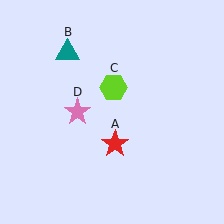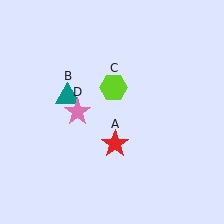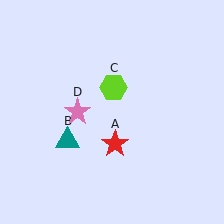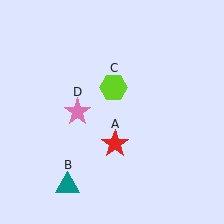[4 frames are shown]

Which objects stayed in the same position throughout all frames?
Red star (object A) and lime hexagon (object C) and pink star (object D) remained stationary.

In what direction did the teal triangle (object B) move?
The teal triangle (object B) moved down.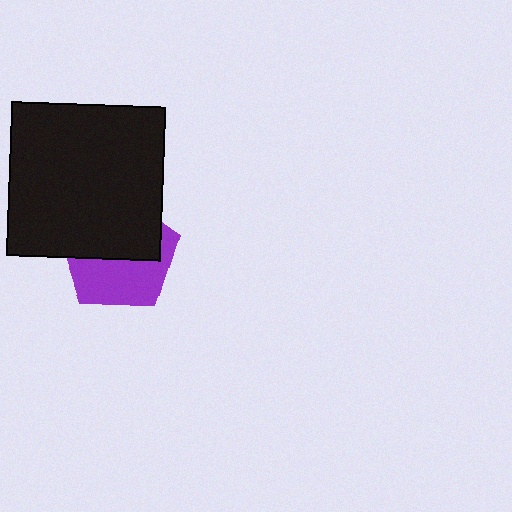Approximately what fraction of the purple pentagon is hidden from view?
Roughly 54% of the purple pentagon is hidden behind the black square.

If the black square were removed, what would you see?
You would see the complete purple pentagon.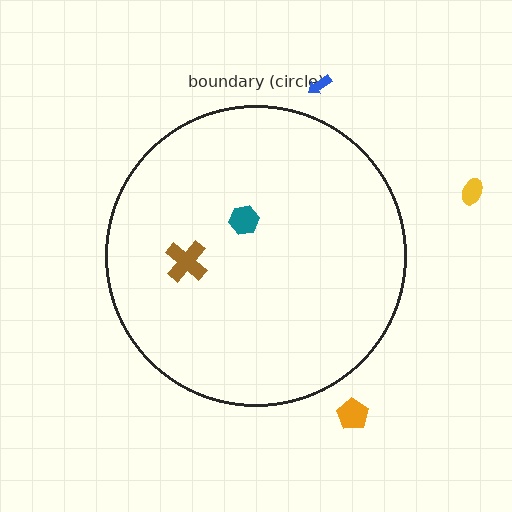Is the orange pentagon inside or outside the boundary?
Outside.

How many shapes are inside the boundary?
2 inside, 3 outside.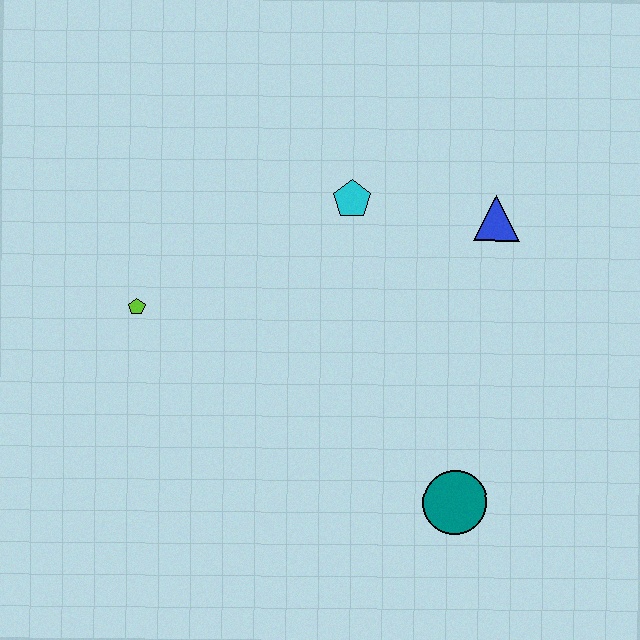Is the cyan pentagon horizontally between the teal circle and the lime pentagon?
Yes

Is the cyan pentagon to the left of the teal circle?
Yes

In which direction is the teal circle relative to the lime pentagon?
The teal circle is to the right of the lime pentagon.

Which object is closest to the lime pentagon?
The cyan pentagon is closest to the lime pentagon.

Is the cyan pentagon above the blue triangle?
Yes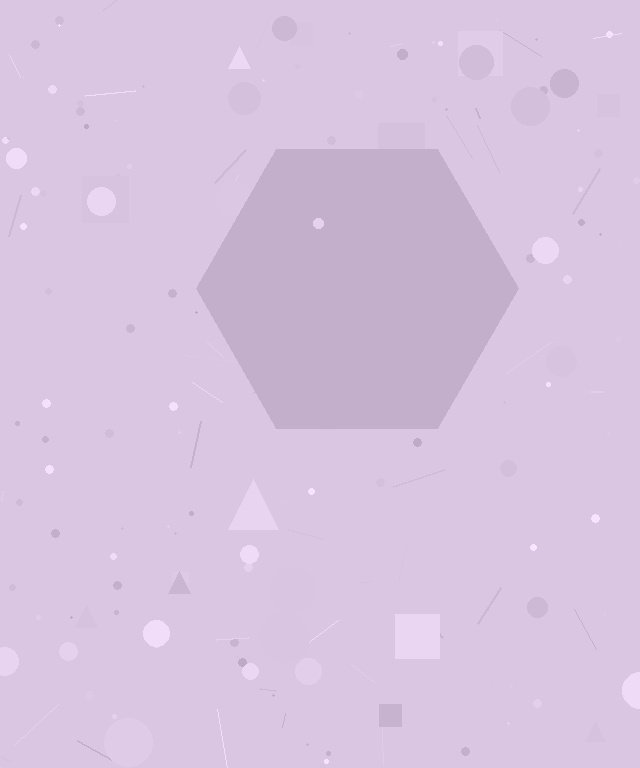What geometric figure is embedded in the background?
A hexagon is embedded in the background.